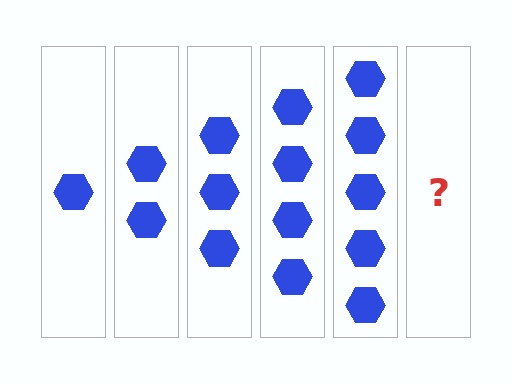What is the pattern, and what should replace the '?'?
The pattern is that each step adds one more hexagon. The '?' should be 6 hexagons.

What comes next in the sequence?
The next element should be 6 hexagons.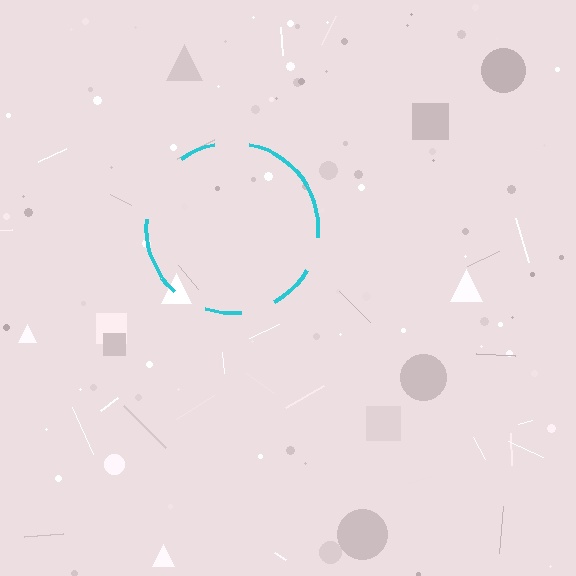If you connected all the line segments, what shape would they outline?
They would outline a circle.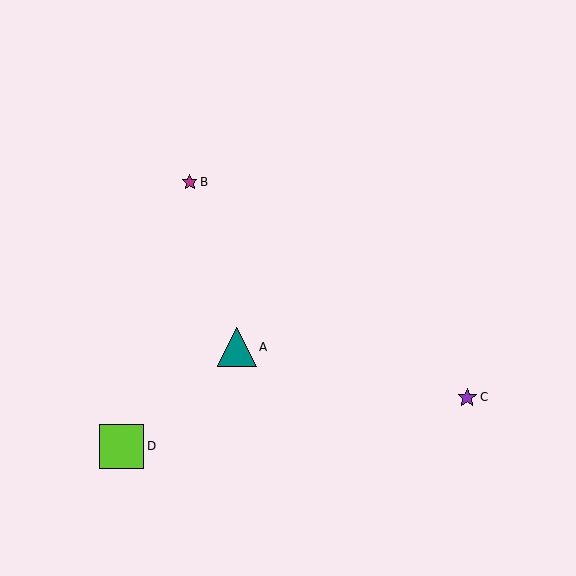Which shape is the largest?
The lime square (labeled D) is the largest.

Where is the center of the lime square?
The center of the lime square is at (122, 446).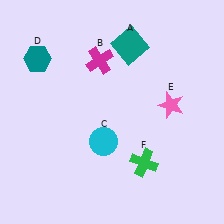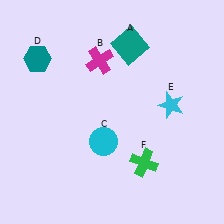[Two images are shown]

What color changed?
The star (E) changed from pink in Image 1 to cyan in Image 2.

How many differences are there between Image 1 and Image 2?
There is 1 difference between the two images.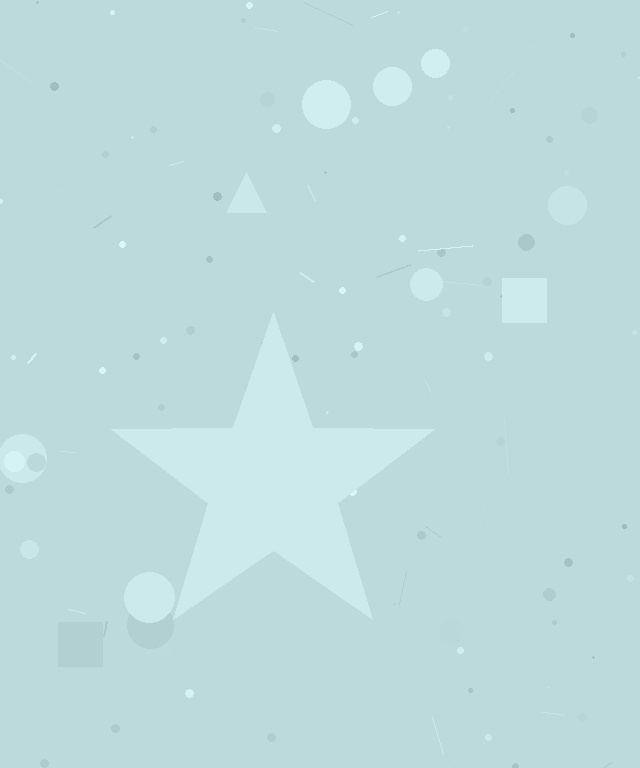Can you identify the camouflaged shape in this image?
The camouflaged shape is a star.